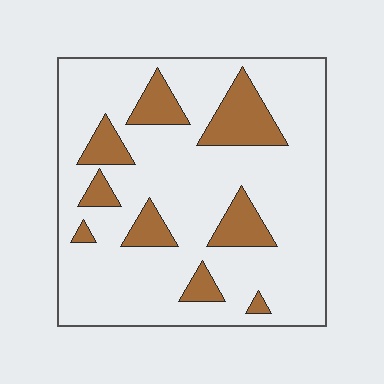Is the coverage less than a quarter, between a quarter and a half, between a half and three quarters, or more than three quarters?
Less than a quarter.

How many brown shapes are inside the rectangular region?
9.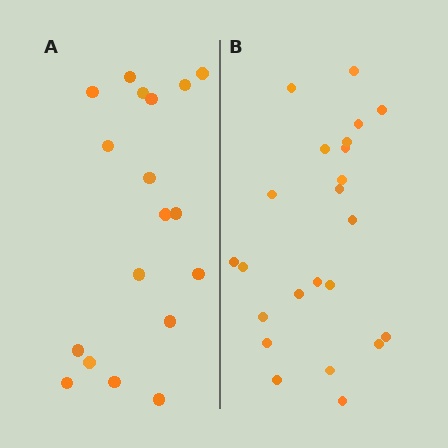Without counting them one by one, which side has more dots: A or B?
Region B (the right region) has more dots.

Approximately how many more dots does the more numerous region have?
Region B has about 5 more dots than region A.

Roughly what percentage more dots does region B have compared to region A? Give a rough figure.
About 30% more.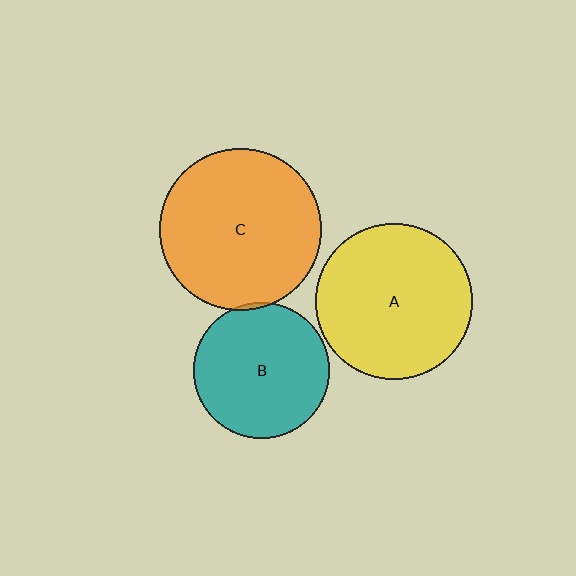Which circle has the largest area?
Circle C (orange).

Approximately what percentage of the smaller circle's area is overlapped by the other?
Approximately 5%.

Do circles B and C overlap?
Yes.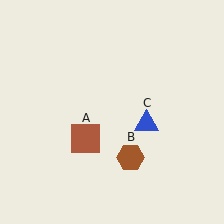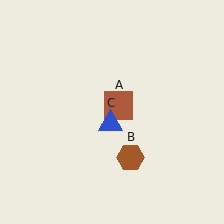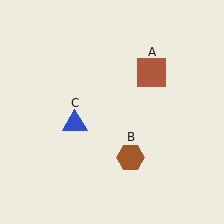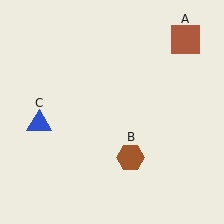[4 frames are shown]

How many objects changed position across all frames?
2 objects changed position: brown square (object A), blue triangle (object C).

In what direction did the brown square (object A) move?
The brown square (object A) moved up and to the right.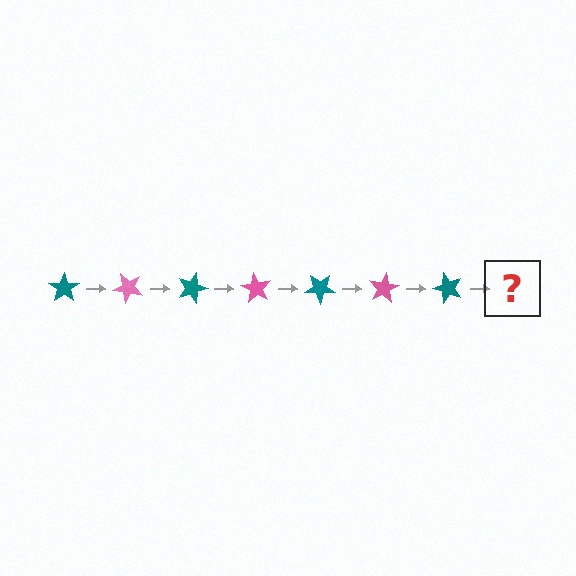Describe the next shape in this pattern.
It should be a pink star, rotated 315 degrees from the start.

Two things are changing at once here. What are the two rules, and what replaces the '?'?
The two rules are that it rotates 45 degrees each step and the color cycles through teal and pink. The '?' should be a pink star, rotated 315 degrees from the start.